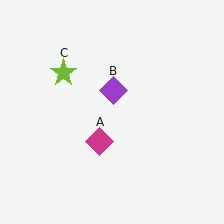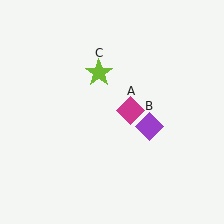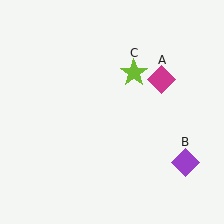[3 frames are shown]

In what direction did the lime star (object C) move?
The lime star (object C) moved right.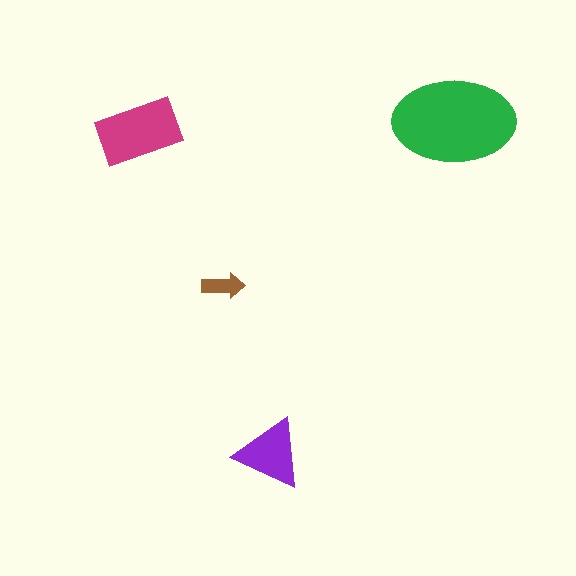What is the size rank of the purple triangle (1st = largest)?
3rd.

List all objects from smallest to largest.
The brown arrow, the purple triangle, the magenta rectangle, the green ellipse.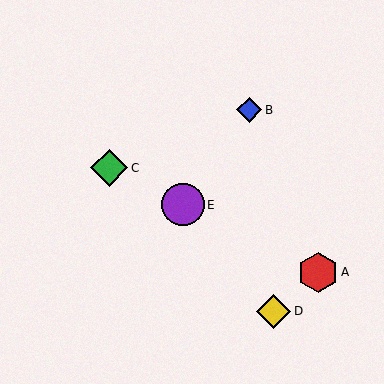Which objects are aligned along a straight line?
Objects A, C, E are aligned along a straight line.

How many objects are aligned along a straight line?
3 objects (A, C, E) are aligned along a straight line.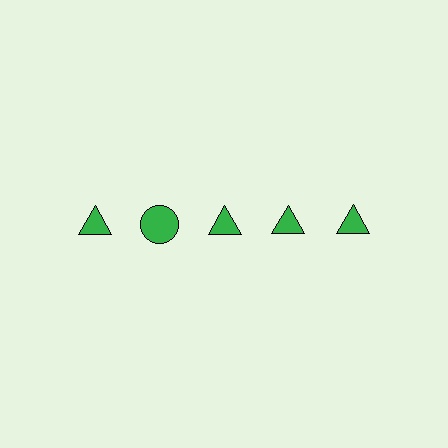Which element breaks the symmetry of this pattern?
The green circle in the top row, second from left column breaks the symmetry. All other shapes are green triangles.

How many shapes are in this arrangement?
There are 5 shapes arranged in a grid pattern.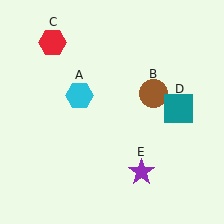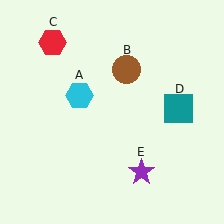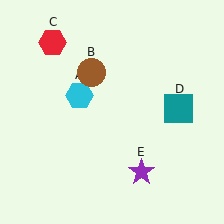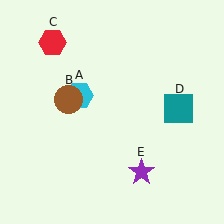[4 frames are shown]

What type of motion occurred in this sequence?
The brown circle (object B) rotated counterclockwise around the center of the scene.